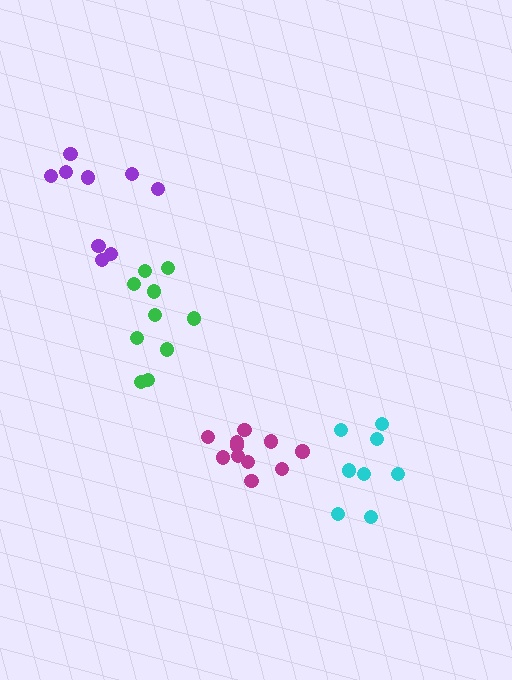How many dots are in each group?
Group 1: 11 dots, Group 2: 9 dots, Group 3: 8 dots, Group 4: 10 dots (38 total).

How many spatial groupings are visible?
There are 4 spatial groupings.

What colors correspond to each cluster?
The clusters are colored: magenta, purple, cyan, green.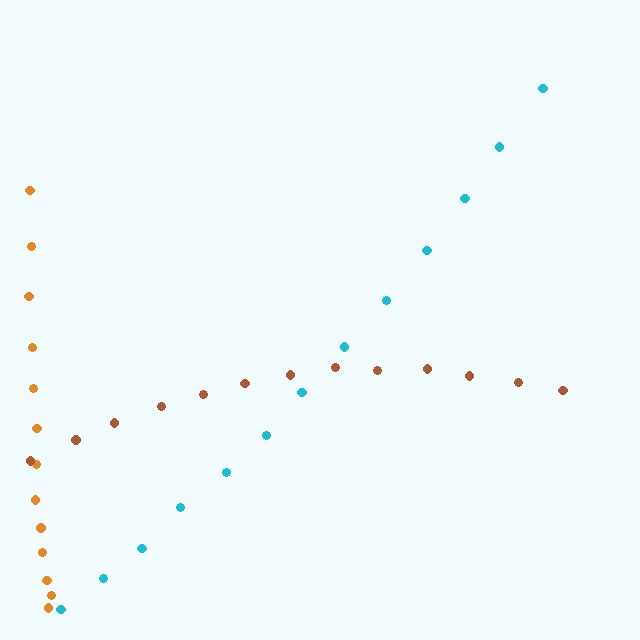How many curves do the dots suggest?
There are 3 distinct paths.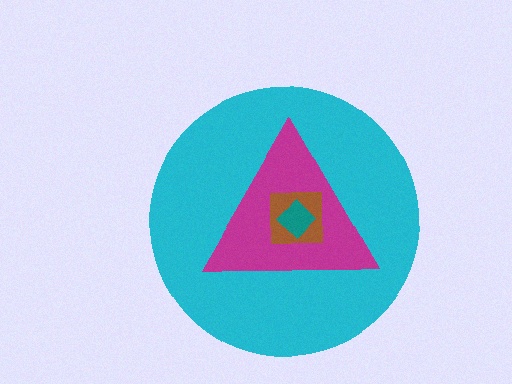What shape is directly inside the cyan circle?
The magenta triangle.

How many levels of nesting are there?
4.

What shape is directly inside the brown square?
The teal diamond.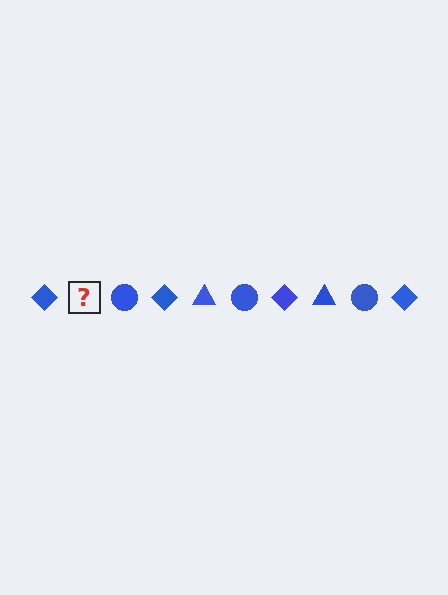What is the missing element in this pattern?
The missing element is a blue triangle.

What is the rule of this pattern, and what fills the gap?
The rule is that the pattern cycles through diamond, triangle, circle shapes in blue. The gap should be filled with a blue triangle.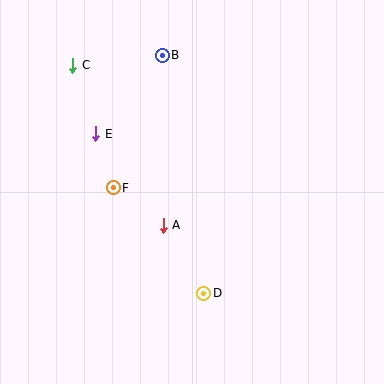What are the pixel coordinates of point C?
Point C is at (73, 65).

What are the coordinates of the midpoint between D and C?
The midpoint between D and C is at (138, 179).